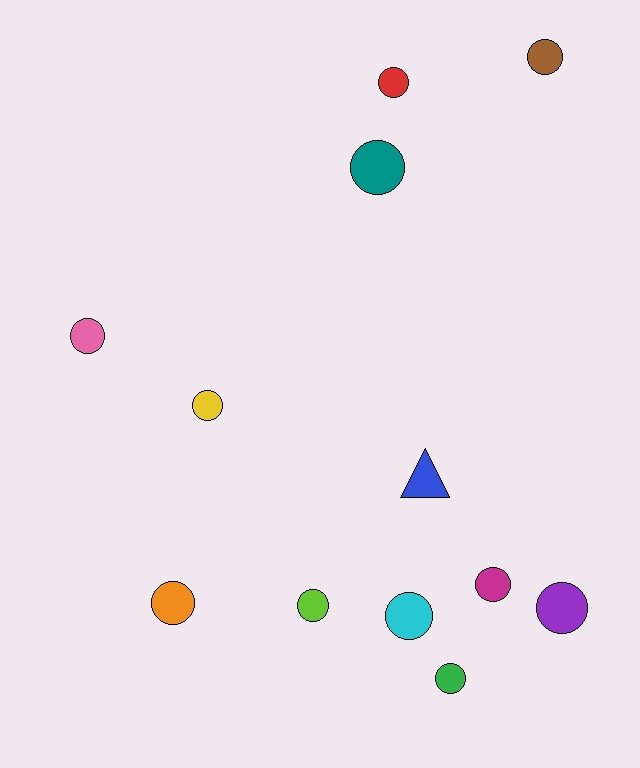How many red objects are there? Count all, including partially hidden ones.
There is 1 red object.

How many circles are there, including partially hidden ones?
There are 11 circles.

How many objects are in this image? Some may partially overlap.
There are 12 objects.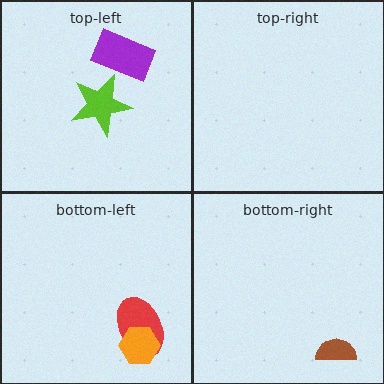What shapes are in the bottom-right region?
The brown semicircle.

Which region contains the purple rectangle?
The top-left region.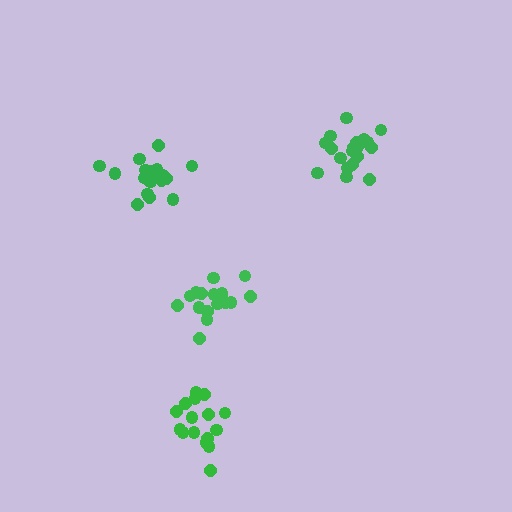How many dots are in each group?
Group 1: 20 dots, Group 2: 16 dots, Group 3: 20 dots, Group 4: 17 dots (73 total).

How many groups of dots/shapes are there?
There are 4 groups.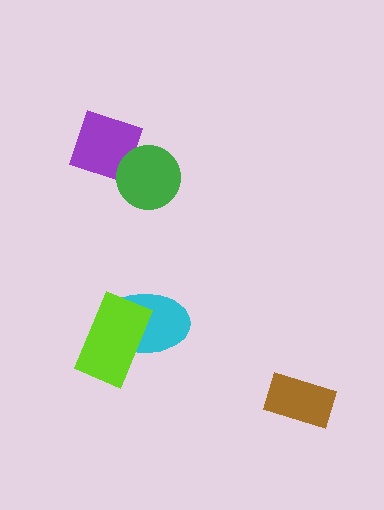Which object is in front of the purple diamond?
The green circle is in front of the purple diamond.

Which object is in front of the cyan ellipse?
The lime rectangle is in front of the cyan ellipse.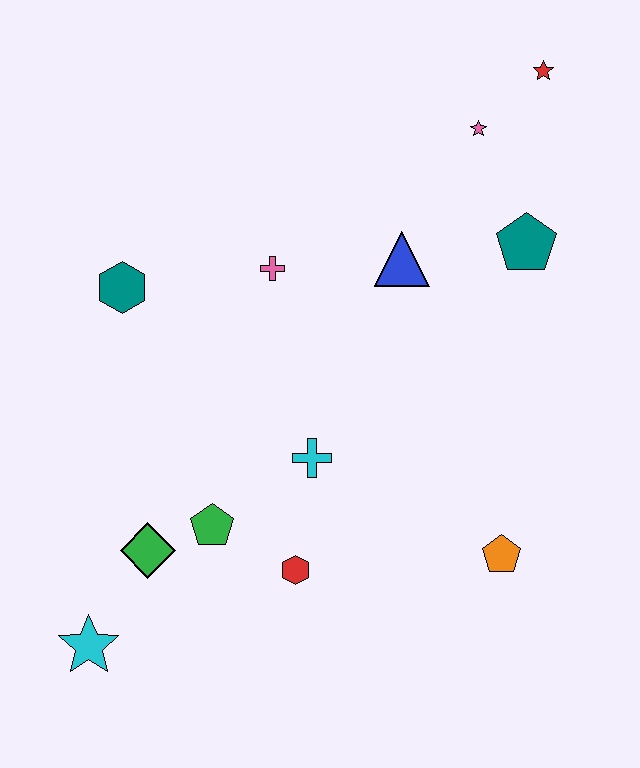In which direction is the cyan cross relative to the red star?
The cyan cross is below the red star.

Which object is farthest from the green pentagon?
The red star is farthest from the green pentagon.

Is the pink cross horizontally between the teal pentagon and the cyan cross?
No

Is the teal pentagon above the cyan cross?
Yes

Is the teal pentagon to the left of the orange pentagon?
No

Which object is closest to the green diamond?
The green pentagon is closest to the green diamond.